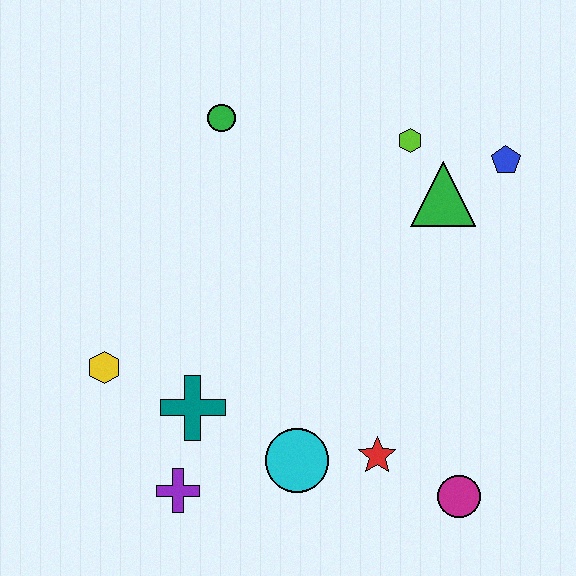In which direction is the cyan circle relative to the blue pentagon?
The cyan circle is below the blue pentagon.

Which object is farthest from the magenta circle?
The green circle is farthest from the magenta circle.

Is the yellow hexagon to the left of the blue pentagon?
Yes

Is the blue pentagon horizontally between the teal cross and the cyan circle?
No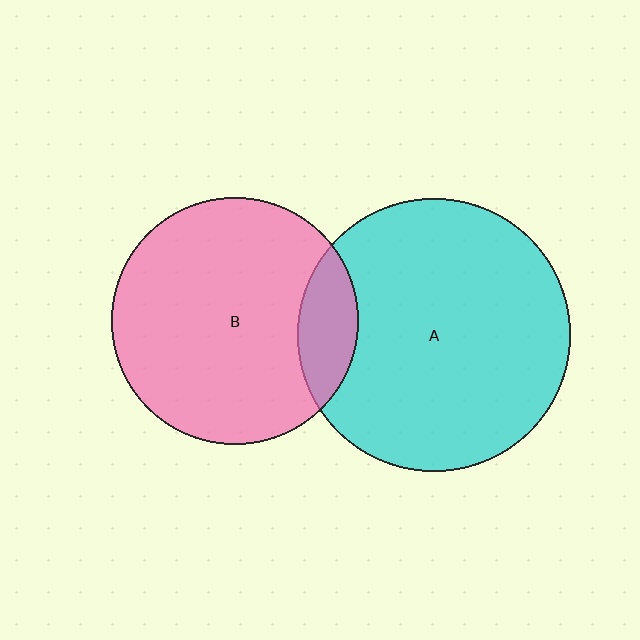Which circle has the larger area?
Circle A (cyan).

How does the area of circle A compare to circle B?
Approximately 1.2 times.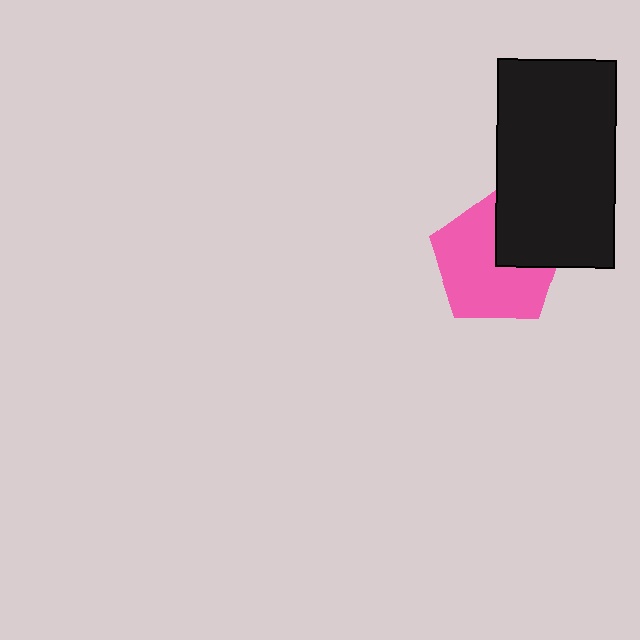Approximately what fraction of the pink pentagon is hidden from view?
Roughly 31% of the pink pentagon is hidden behind the black rectangle.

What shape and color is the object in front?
The object in front is a black rectangle.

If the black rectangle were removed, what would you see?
You would see the complete pink pentagon.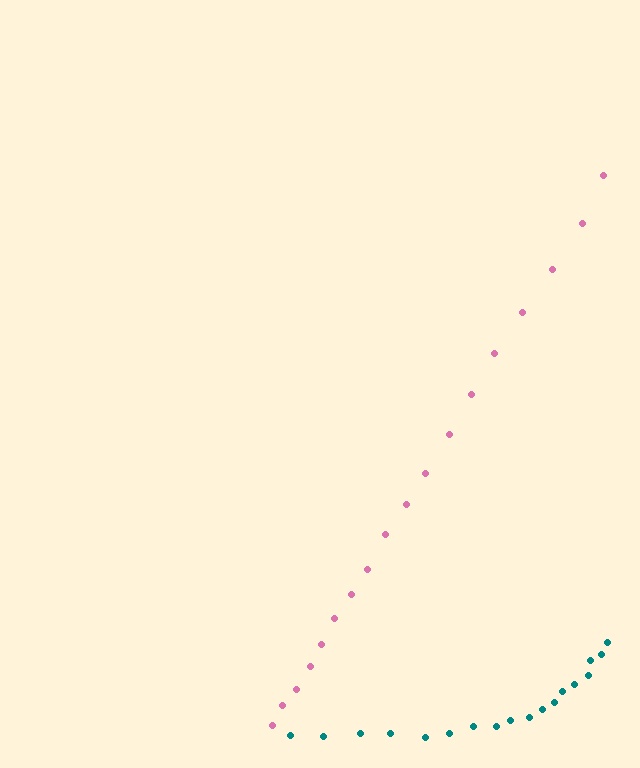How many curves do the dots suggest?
There are 2 distinct paths.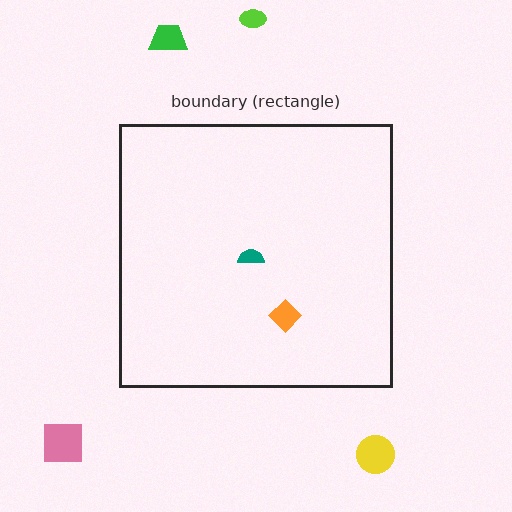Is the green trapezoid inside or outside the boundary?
Outside.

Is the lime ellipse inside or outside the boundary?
Outside.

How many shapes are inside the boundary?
2 inside, 4 outside.